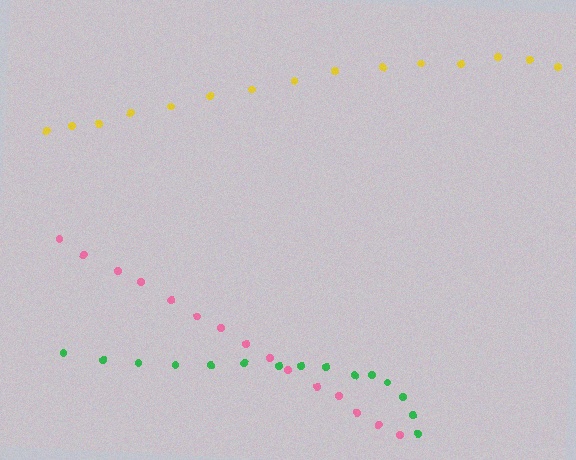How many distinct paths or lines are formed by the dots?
There are 3 distinct paths.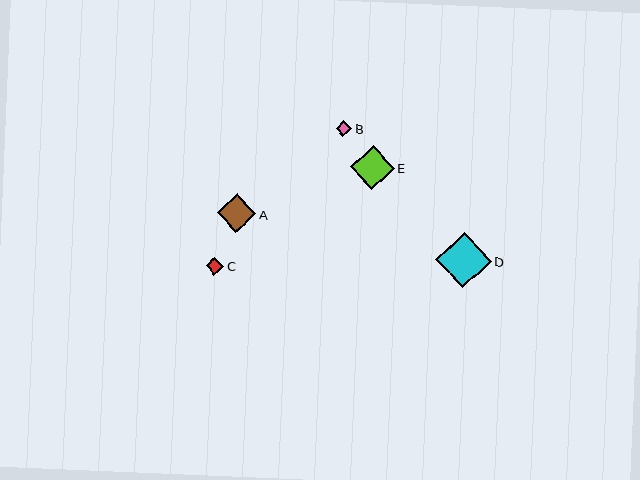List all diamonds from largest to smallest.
From largest to smallest: D, E, A, C, B.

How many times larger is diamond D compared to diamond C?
Diamond D is approximately 3.1 times the size of diamond C.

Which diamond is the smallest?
Diamond B is the smallest with a size of approximately 15 pixels.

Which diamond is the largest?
Diamond D is the largest with a size of approximately 55 pixels.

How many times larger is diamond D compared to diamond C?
Diamond D is approximately 3.1 times the size of diamond C.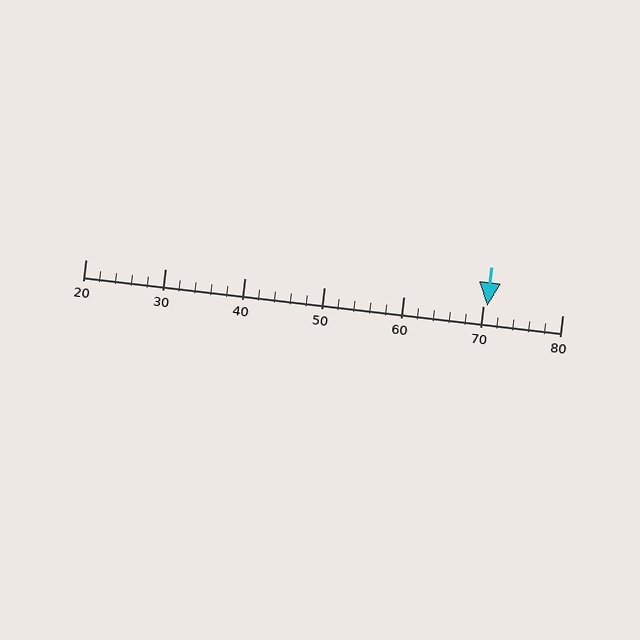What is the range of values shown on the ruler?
The ruler shows values from 20 to 80.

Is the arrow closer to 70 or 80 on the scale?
The arrow is closer to 70.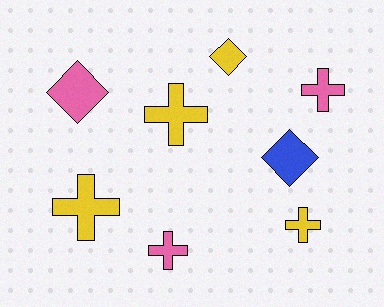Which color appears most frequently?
Yellow, with 4 objects.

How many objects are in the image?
There are 8 objects.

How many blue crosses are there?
There are no blue crosses.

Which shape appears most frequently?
Cross, with 5 objects.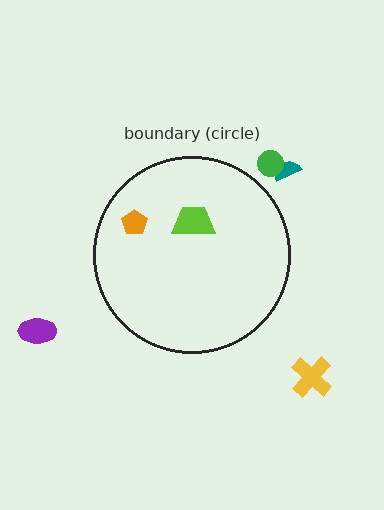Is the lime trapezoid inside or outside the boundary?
Inside.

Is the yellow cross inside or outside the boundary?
Outside.